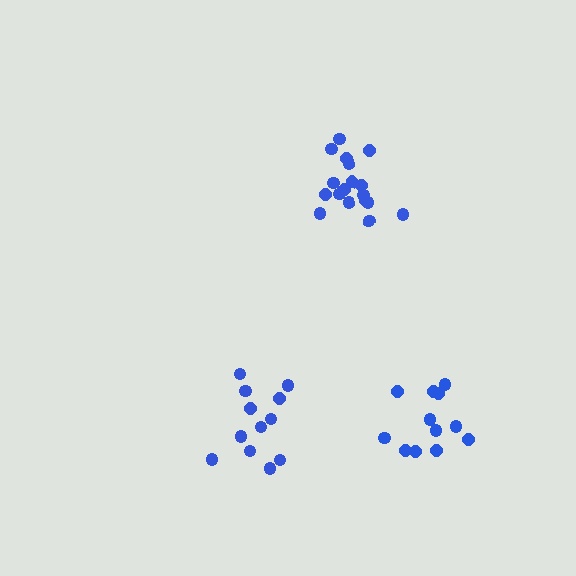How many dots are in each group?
Group 1: 12 dots, Group 2: 18 dots, Group 3: 12 dots (42 total).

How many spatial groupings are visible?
There are 3 spatial groupings.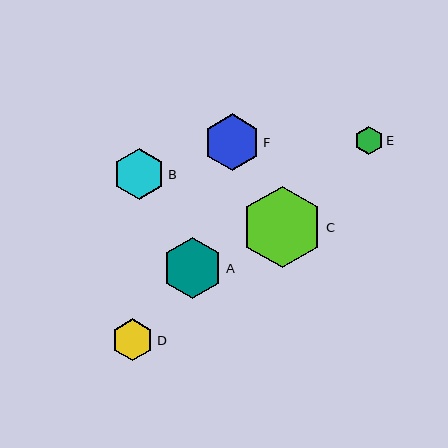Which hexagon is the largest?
Hexagon C is the largest with a size of approximately 82 pixels.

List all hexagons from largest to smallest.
From largest to smallest: C, A, F, B, D, E.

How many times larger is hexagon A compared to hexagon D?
Hexagon A is approximately 1.4 times the size of hexagon D.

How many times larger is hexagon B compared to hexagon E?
Hexagon B is approximately 1.8 times the size of hexagon E.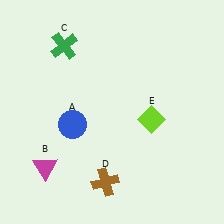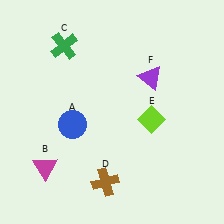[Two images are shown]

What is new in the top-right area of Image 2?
A purple triangle (F) was added in the top-right area of Image 2.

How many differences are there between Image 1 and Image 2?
There is 1 difference between the two images.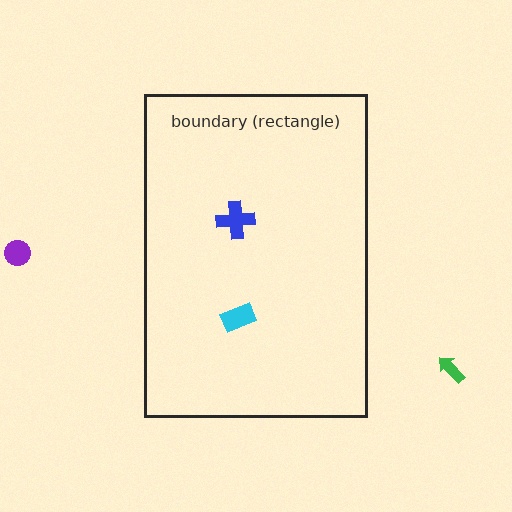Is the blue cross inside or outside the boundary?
Inside.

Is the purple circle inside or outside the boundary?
Outside.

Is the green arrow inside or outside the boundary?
Outside.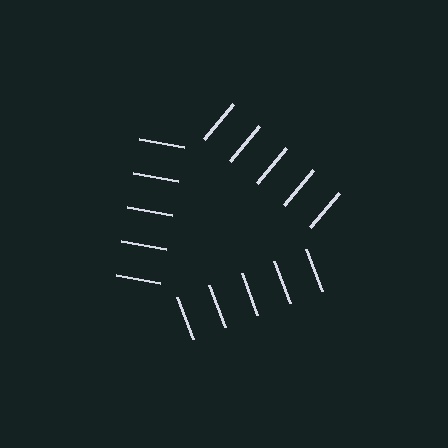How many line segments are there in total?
15 — 5 along each of the 3 edges.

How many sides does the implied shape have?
3 sides — the line-ends trace a triangle.